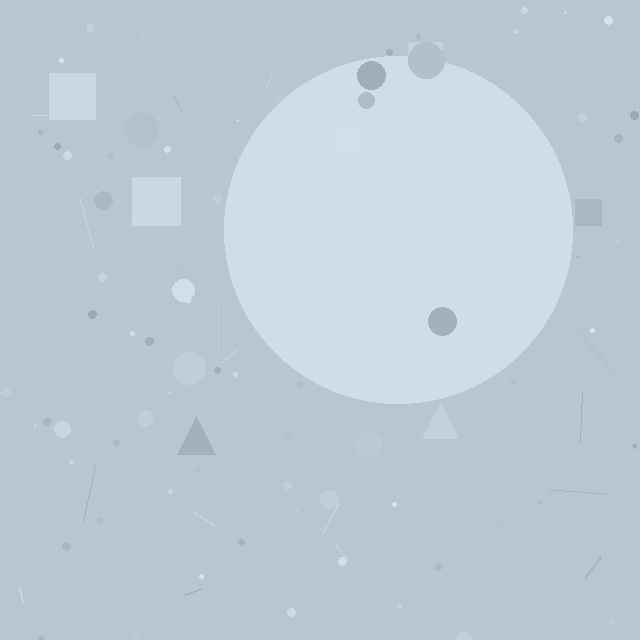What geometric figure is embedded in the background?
A circle is embedded in the background.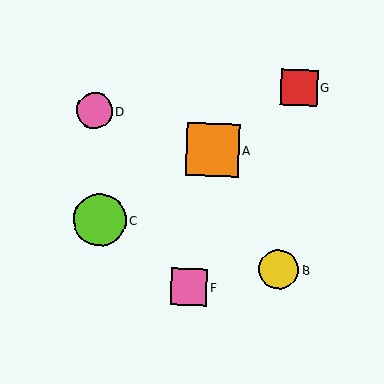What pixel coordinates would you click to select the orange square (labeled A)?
Click at (213, 150) to select the orange square A.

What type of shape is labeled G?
Shape G is a red square.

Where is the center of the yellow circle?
The center of the yellow circle is at (279, 270).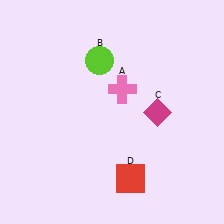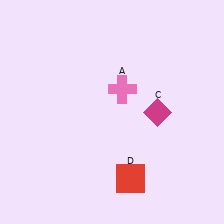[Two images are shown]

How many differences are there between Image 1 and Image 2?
There is 1 difference between the two images.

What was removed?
The lime circle (B) was removed in Image 2.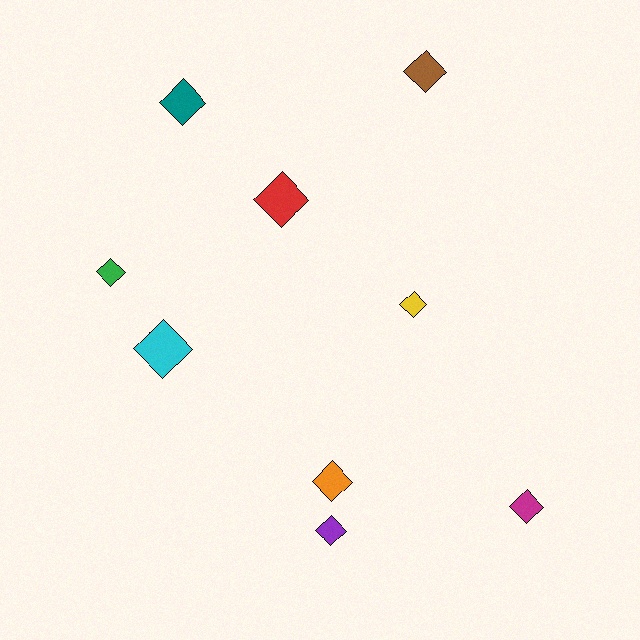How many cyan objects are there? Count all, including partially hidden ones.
There is 1 cyan object.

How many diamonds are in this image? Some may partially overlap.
There are 9 diamonds.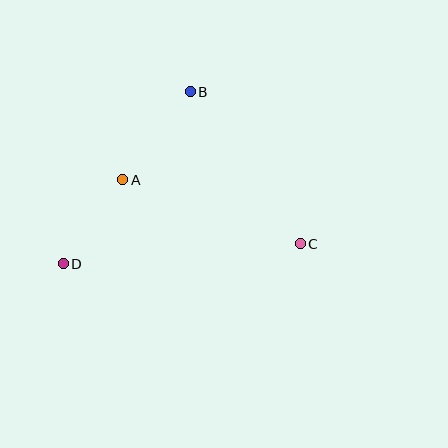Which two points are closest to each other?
Points A and D are closest to each other.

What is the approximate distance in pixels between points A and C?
The distance between A and C is approximately 189 pixels.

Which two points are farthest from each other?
Points C and D are farthest from each other.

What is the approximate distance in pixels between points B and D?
The distance between B and D is approximately 214 pixels.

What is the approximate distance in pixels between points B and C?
The distance between B and C is approximately 188 pixels.